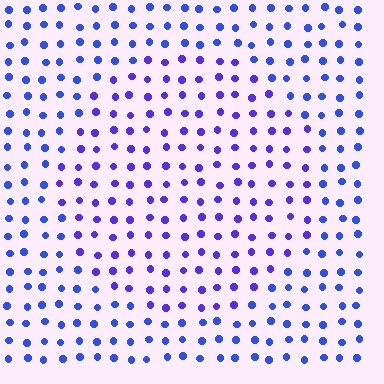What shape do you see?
I see a circle.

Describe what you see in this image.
The image is filled with small blue elements in a uniform arrangement. A circle-shaped region is visible where the elements are tinted to a slightly different hue, forming a subtle color boundary.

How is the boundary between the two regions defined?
The boundary is defined purely by a slight shift in hue (about 26 degrees). Spacing, size, and orientation are identical on both sides.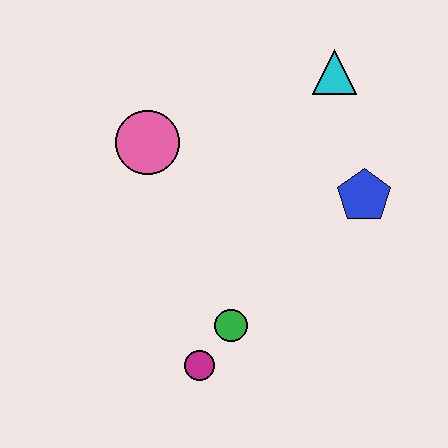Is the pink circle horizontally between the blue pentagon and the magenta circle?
No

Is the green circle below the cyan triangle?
Yes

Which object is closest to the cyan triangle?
The blue pentagon is closest to the cyan triangle.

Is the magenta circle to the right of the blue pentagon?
No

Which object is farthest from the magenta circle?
The cyan triangle is farthest from the magenta circle.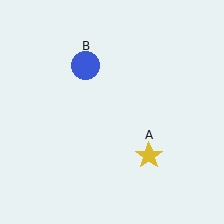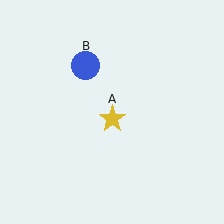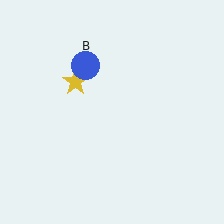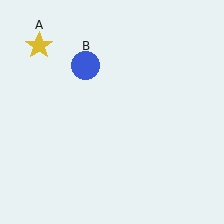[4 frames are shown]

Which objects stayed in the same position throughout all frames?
Blue circle (object B) remained stationary.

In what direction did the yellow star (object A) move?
The yellow star (object A) moved up and to the left.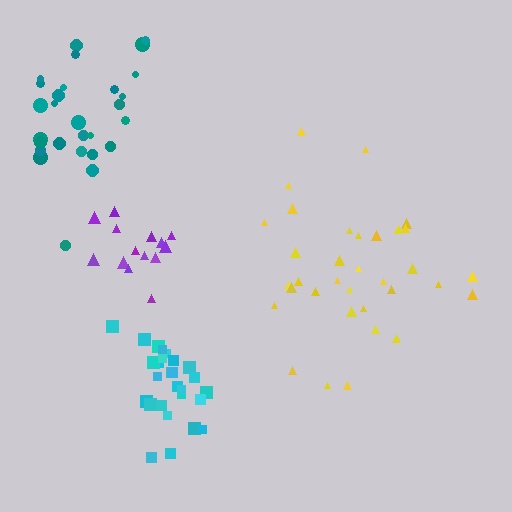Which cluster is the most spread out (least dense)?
Yellow.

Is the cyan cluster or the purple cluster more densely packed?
Cyan.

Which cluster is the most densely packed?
Cyan.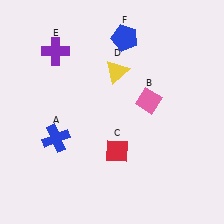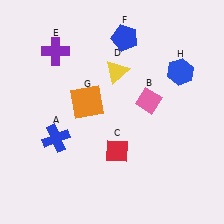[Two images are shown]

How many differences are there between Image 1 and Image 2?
There are 2 differences between the two images.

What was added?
An orange square (G), a blue hexagon (H) were added in Image 2.